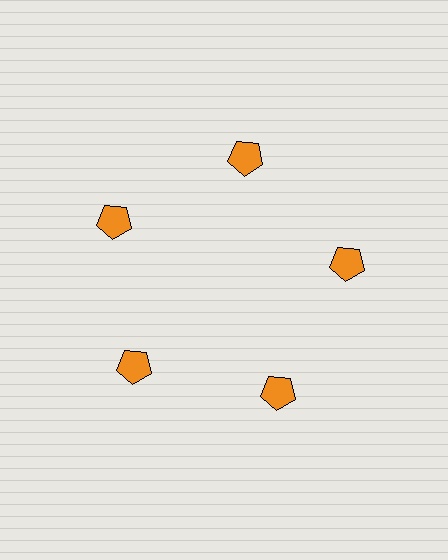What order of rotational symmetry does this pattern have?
This pattern has 5-fold rotational symmetry.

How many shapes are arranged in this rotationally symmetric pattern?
There are 5 shapes, arranged in 5 groups of 1.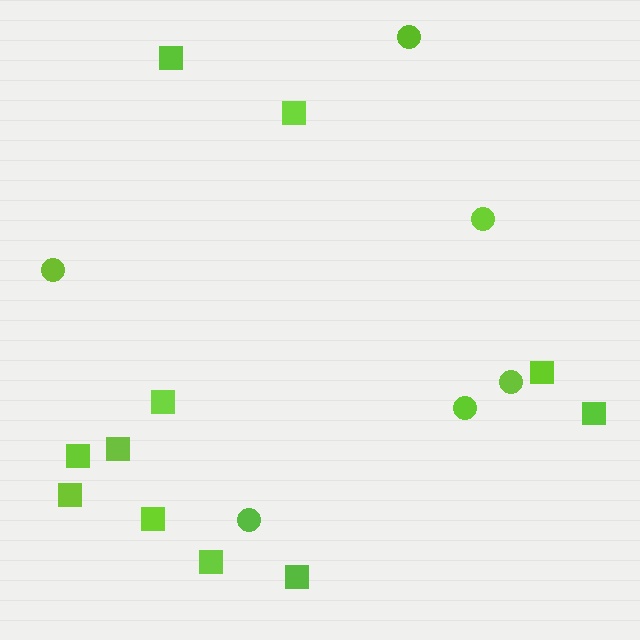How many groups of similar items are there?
There are 2 groups: one group of circles (6) and one group of squares (11).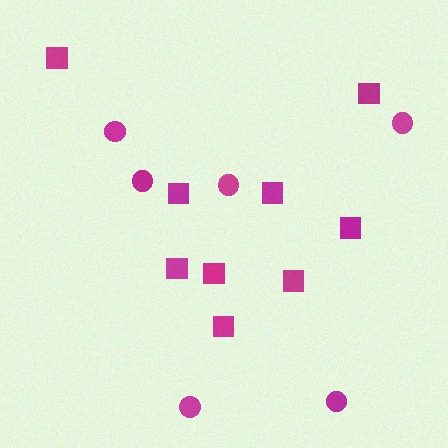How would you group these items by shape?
There are 2 groups: one group of squares (9) and one group of circles (6).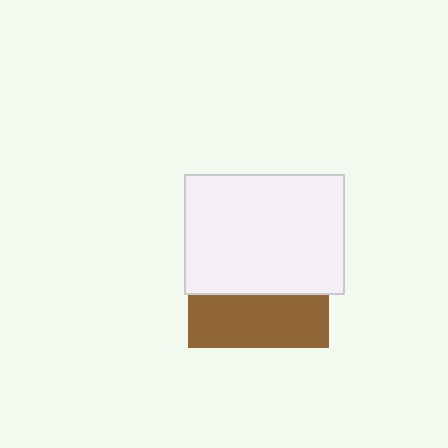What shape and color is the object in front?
The object in front is a white rectangle.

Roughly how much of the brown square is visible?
A small part of it is visible (roughly 37%).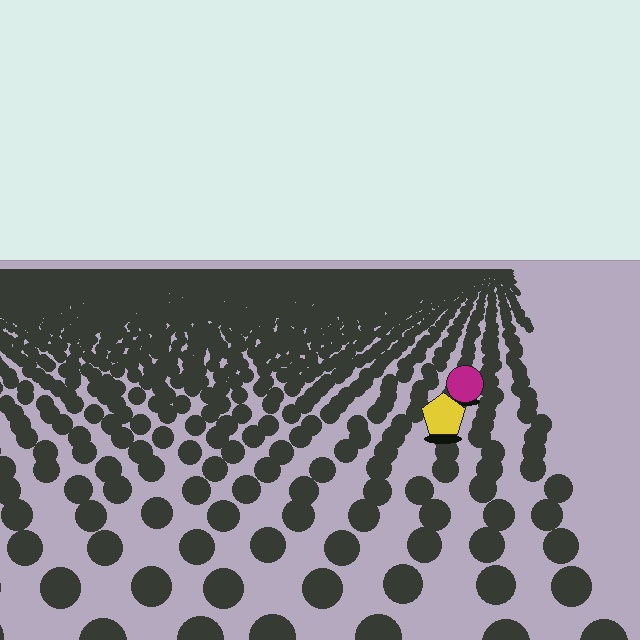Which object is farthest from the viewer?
The magenta circle is farthest from the viewer. It appears smaller and the ground texture around it is denser.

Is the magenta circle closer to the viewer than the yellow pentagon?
No. The yellow pentagon is closer — you can tell from the texture gradient: the ground texture is coarser near it.